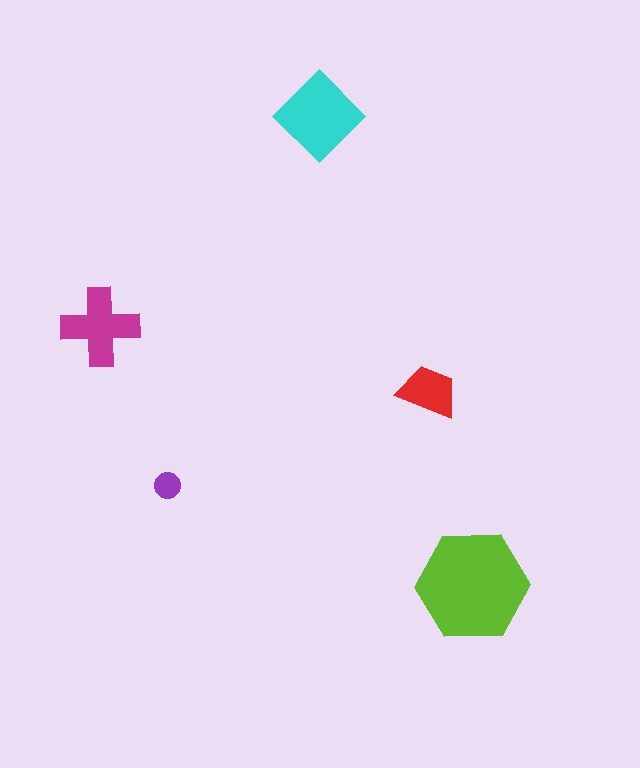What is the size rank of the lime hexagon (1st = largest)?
1st.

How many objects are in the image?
There are 5 objects in the image.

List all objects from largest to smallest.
The lime hexagon, the cyan diamond, the magenta cross, the red trapezoid, the purple circle.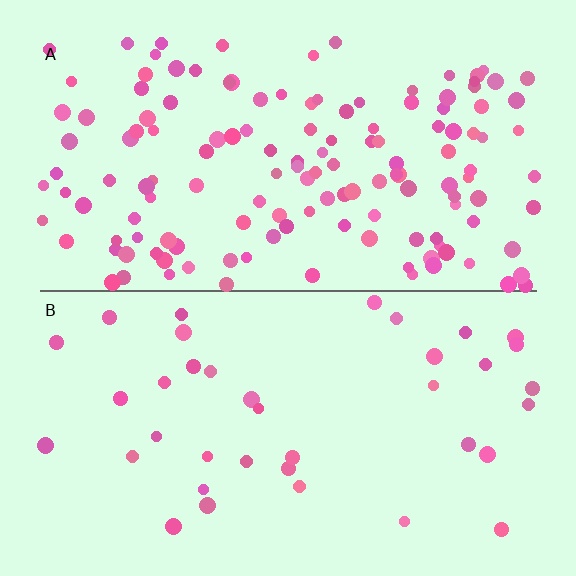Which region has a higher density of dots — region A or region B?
A (the top).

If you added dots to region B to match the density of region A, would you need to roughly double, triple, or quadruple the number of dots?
Approximately quadruple.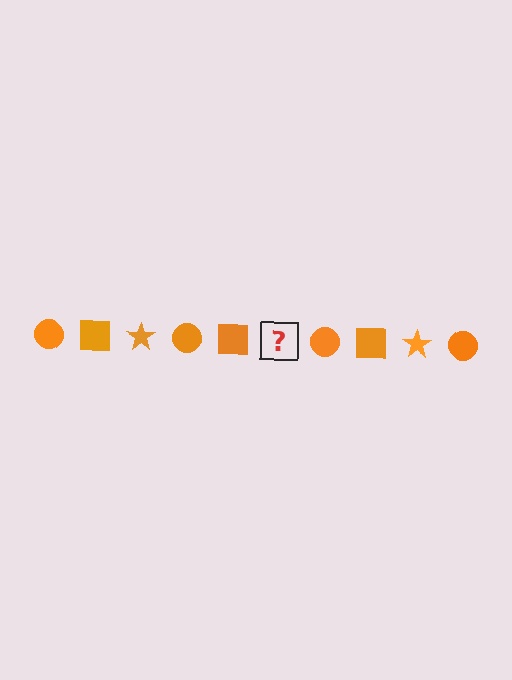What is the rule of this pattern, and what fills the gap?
The rule is that the pattern cycles through circle, square, star shapes in orange. The gap should be filled with an orange star.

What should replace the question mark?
The question mark should be replaced with an orange star.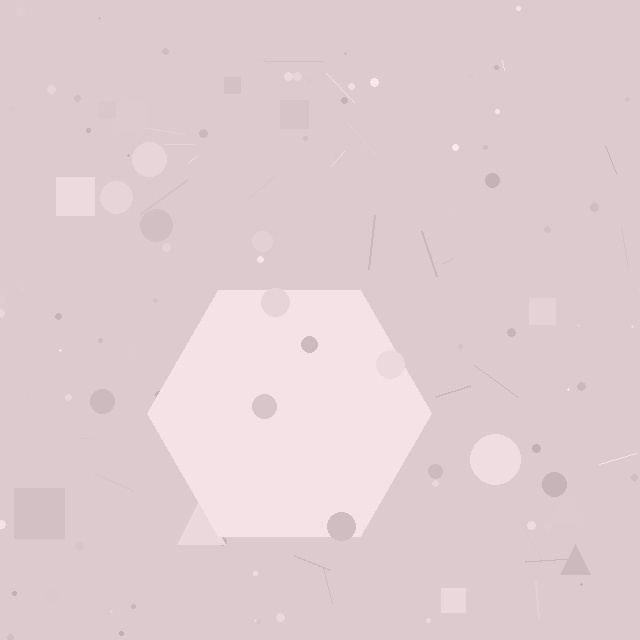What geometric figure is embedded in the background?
A hexagon is embedded in the background.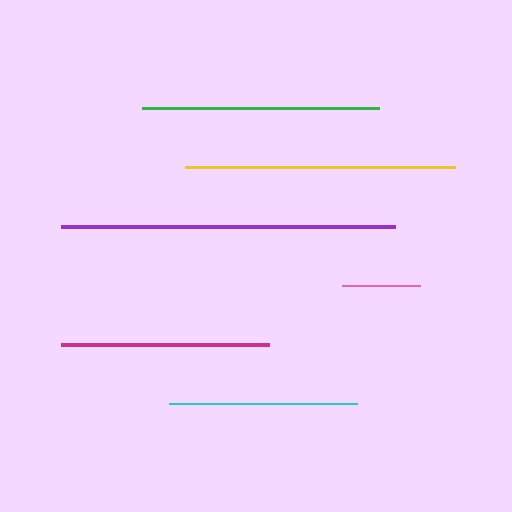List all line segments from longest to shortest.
From longest to shortest: purple, yellow, green, magenta, cyan, pink.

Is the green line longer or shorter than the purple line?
The purple line is longer than the green line.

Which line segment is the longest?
The purple line is the longest at approximately 333 pixels.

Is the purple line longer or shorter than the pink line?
The purple line is longer than the pink line.